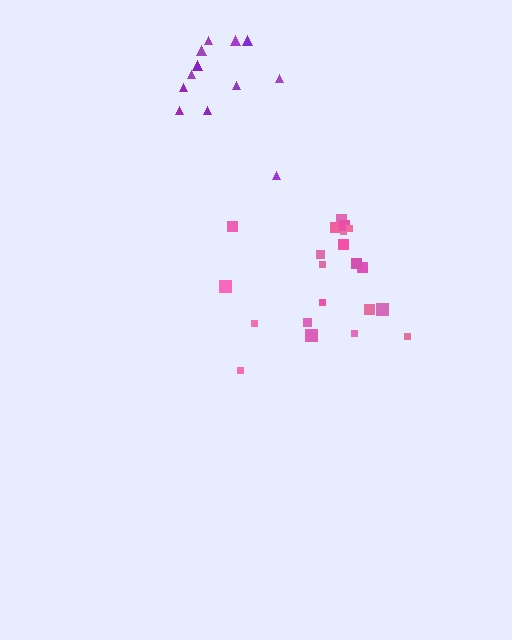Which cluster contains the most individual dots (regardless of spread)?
Pink (21).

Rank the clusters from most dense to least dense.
pink, purple.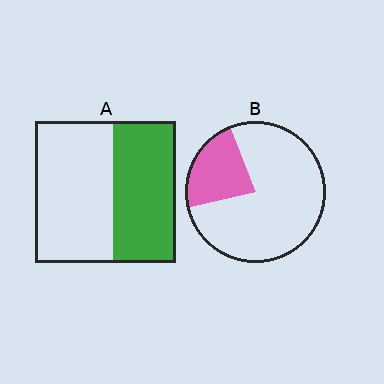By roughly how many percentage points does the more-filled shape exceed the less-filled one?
By roughly 20 percentage points (A over B).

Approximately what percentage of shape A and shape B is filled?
A is approximately 45% and B is approximately 25%.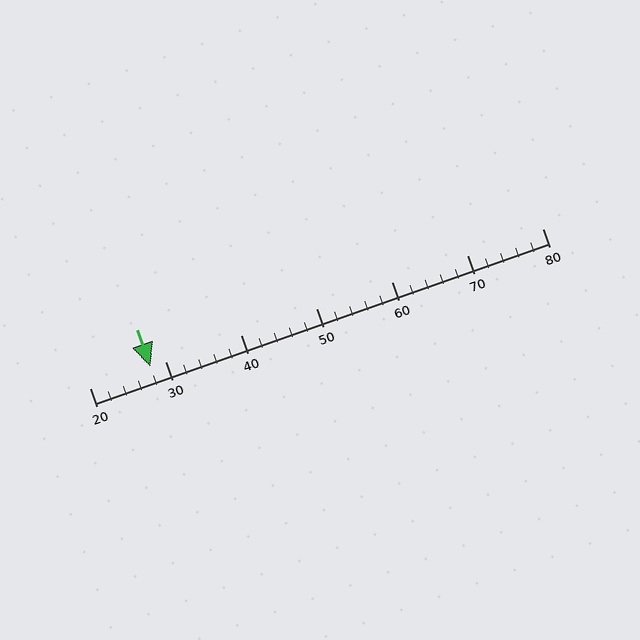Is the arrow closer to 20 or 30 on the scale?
The arrow is closer to 30.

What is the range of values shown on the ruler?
The ruler shows values from 20 to 80.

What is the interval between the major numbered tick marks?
The major tick marks are spaced 10 units apart.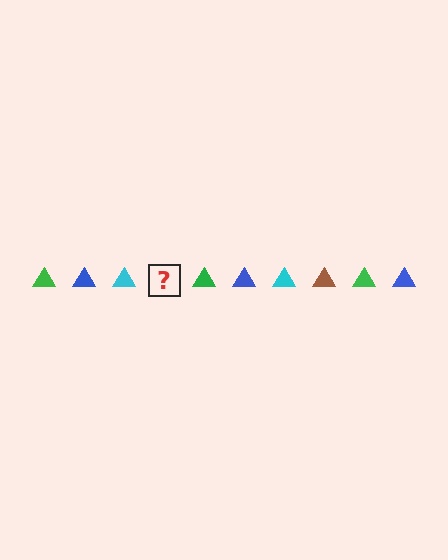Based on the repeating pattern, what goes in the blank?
The blank should be a brown triangle.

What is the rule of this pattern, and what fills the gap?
The rule is that the pattern cycles through green, blue, cyan, brown triangles. The gap should be filled with a brown triangle.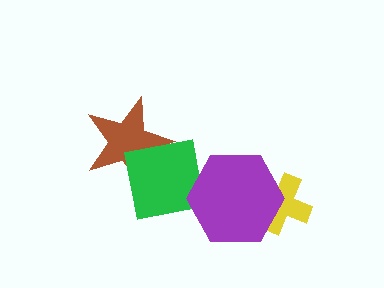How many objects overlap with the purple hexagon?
2 objects overlap with the purple hexagon.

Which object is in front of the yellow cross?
The purple hexagon is in front of the yellow cross.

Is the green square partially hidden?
Yes, it is partially covered by another shape.